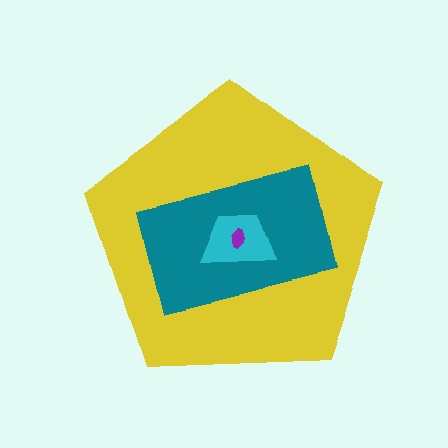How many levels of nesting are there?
4.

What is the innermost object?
The purple ellipse.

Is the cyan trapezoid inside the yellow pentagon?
Yes.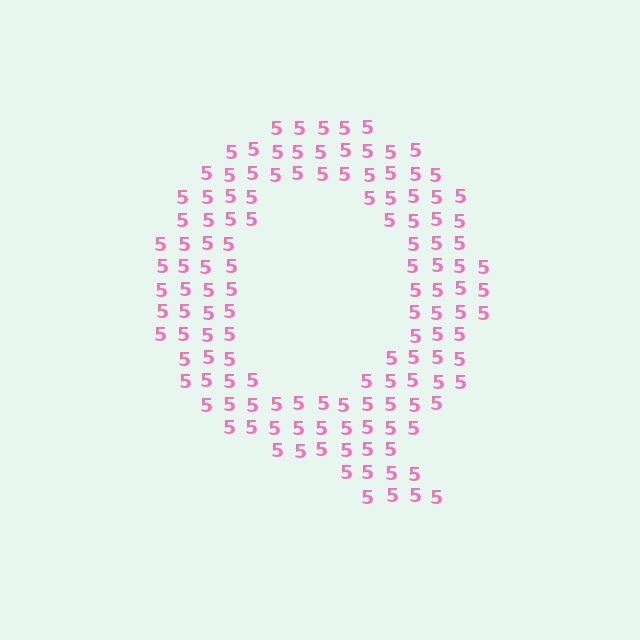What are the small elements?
The small elements are digit 5's.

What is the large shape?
The large shape is the letter Q.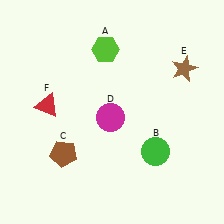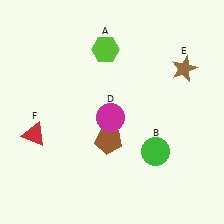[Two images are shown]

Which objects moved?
The objects that moved are: the brown pentagon (C), the red triangle (F).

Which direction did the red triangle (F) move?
The red triangle (F) moved down.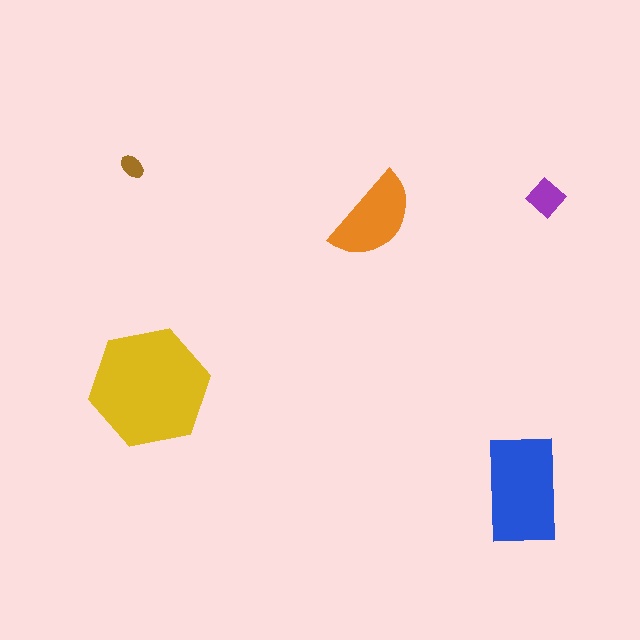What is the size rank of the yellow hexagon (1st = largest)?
1st.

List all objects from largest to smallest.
The yellow hexagon, the blue rectangle, the orange semicircle, the purple diamond, the brown ellipse.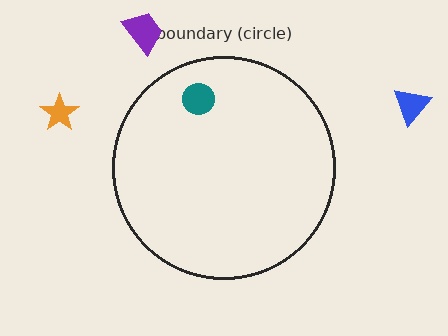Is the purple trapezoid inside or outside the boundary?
Outside.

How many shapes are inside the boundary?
1 inside, 3 outside.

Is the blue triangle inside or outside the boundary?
Outside.